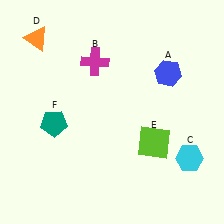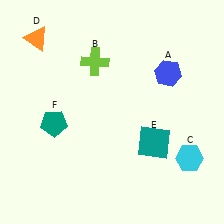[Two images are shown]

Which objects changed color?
B changed from magenta to lime. E changed from lime to teal.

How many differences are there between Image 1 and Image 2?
There are 2 differences between the two images.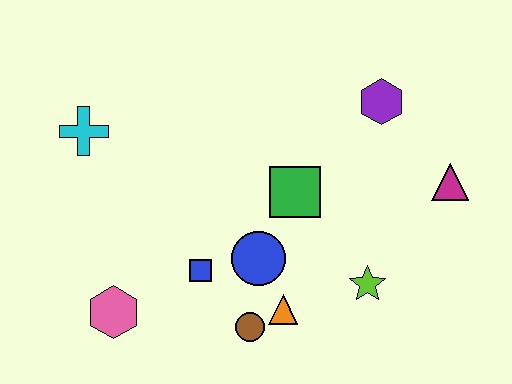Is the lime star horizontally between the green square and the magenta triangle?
Yes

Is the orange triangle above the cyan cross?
No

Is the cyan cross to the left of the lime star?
Yes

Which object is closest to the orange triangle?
The brown circle is closest to the orange triangle.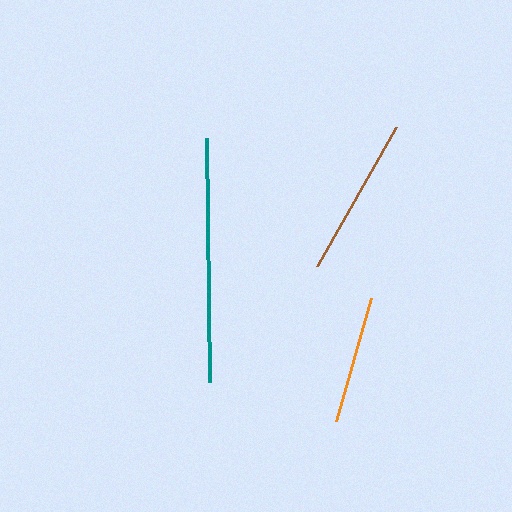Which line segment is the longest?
The teal line is the longest at approximately 244 pixels.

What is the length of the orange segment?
The orange segment is approximately 128 pixels long.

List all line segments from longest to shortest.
From longest to shortest: teal, brown, orange.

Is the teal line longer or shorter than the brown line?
The teal line is longer than the brown line.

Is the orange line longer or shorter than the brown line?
The brown line is longer than the orange line.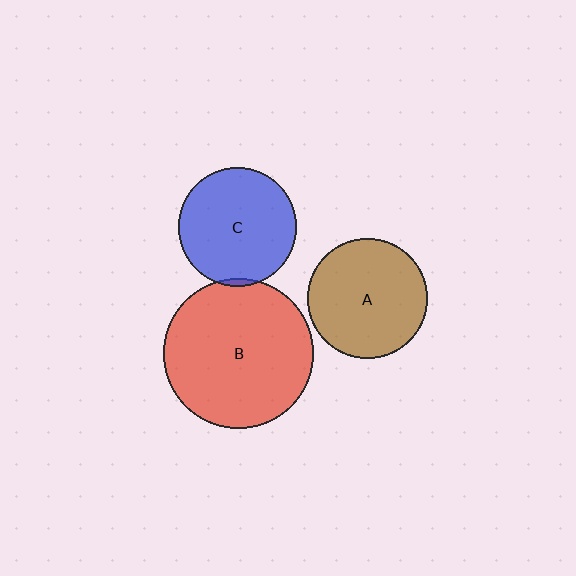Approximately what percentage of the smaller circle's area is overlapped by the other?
Approximately 5%.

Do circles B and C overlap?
Yes.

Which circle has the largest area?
Circle B (red).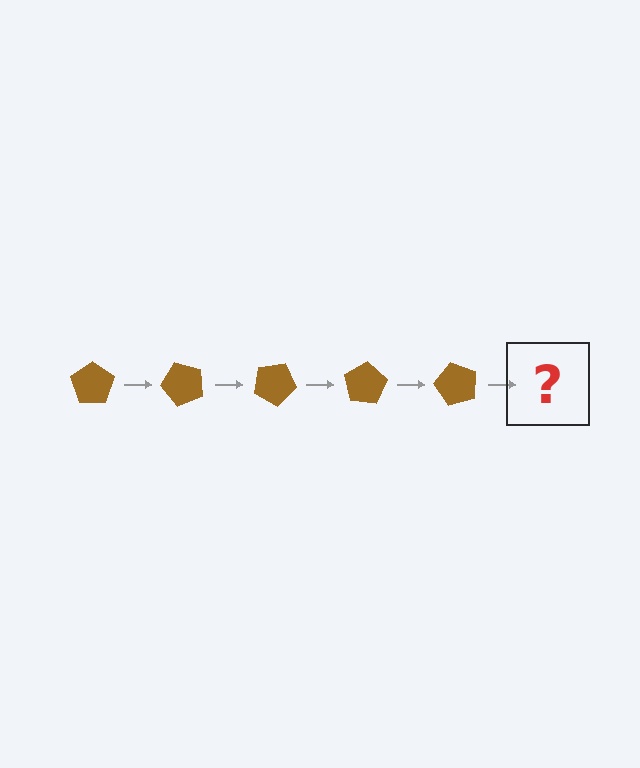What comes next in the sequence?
The next element should be a brown pentagon rotated 250 degrees.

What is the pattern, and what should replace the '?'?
The pattern is that the pentagon rotates 50 degrees each step. The '?' should be a brown pentagon rotated 250 degrees.